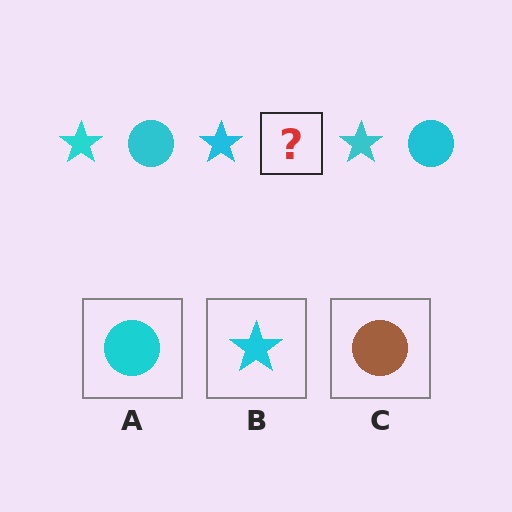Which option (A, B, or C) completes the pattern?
A.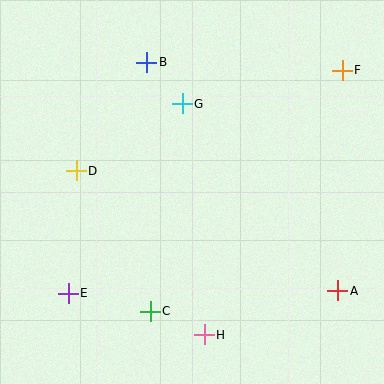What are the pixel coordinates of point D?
Point D is at (76, 171).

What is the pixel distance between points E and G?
The distance between E and G is 221 pixels.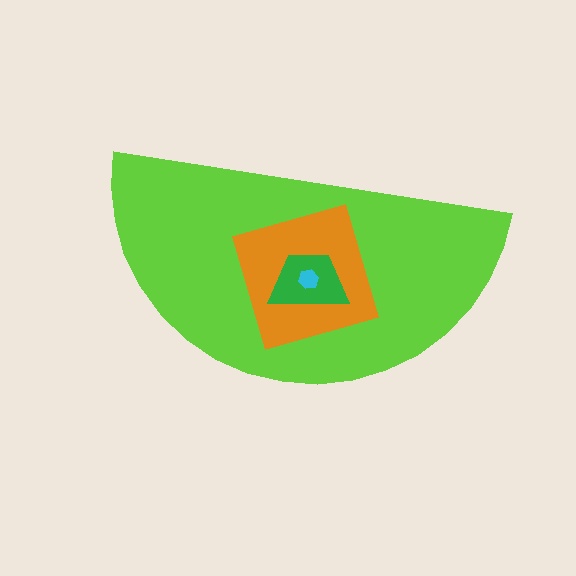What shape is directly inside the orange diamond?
The green trapezoid.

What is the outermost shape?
The lime semicircle.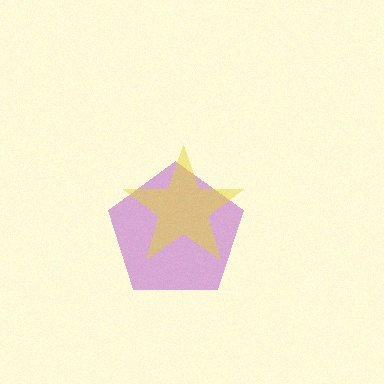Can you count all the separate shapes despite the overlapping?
Yes, there are 2 separate shapes.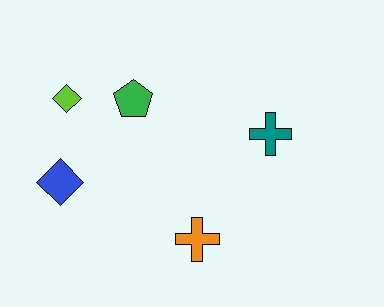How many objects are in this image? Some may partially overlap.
There are 5 objects.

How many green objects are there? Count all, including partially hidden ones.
There is 1 green object.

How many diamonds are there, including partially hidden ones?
There are 2 diamonds.